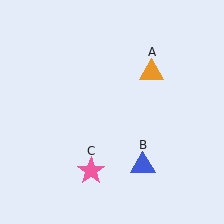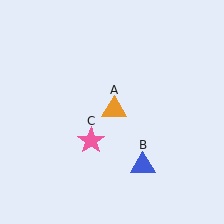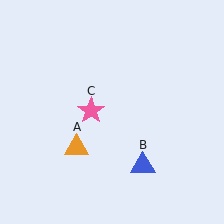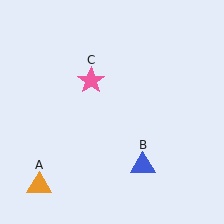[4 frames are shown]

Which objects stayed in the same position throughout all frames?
Blue triangle (object B) remained stationary.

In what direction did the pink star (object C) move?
The pink star (object C) moved up.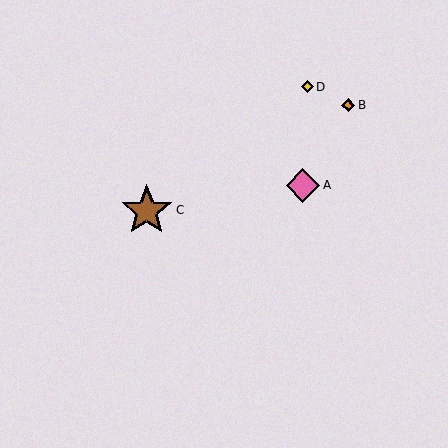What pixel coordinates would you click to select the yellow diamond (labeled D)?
Click at (307, 87) to select the yellow diamond D.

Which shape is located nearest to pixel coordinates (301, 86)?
The yellow diamond (labeled D) at (307, 87) is nearest to that location.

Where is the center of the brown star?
The center of the brown star is at (147, 210).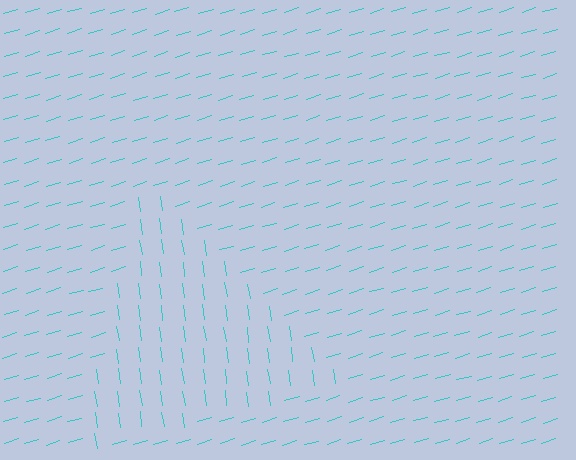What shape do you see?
I see a triangle.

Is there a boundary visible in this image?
Yes, there is a texture boundary formed by a change in line orientation.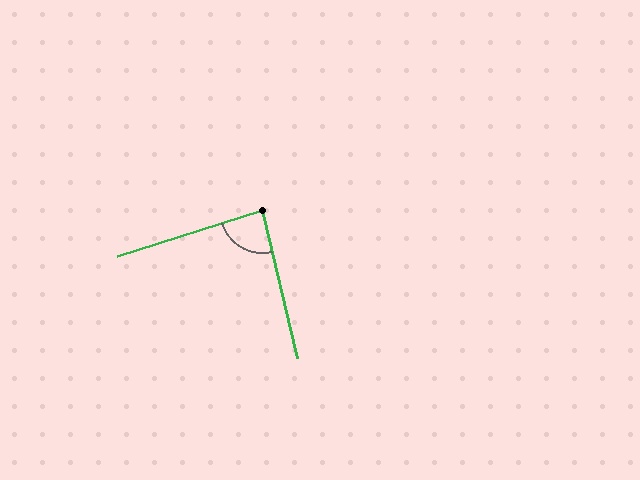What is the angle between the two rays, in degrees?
Approximately 85 degrees.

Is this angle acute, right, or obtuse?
It is approximately a right angle.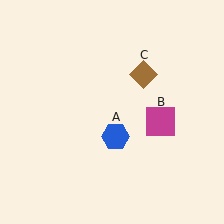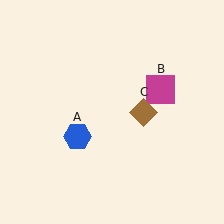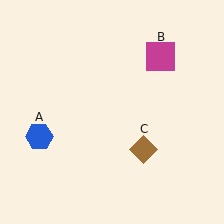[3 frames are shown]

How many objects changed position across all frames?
3 objects changed position: blue hexagon (object A), magenta square (object B), brown diamond (object C).